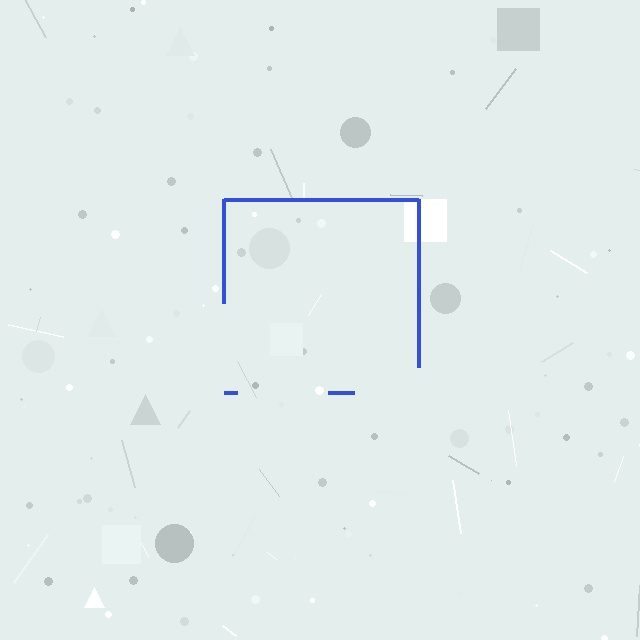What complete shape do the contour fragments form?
The contour fragments form a square.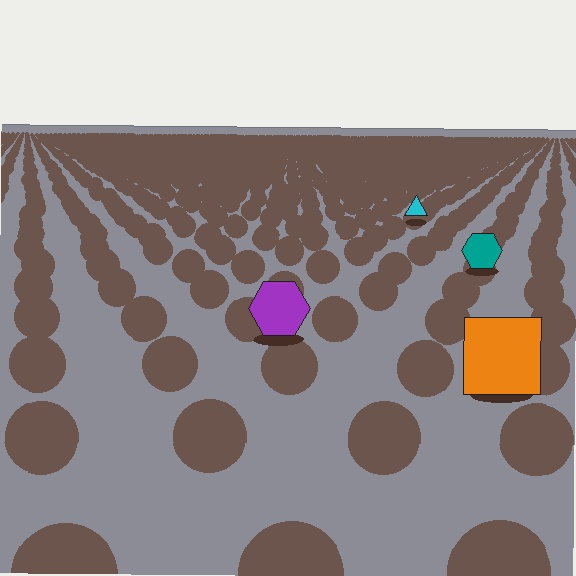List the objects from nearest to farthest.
From nearest to farthest: the orange square, the purple hexagon, the teal hexagon, the cyan triangle.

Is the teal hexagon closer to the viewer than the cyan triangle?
Yes. The teal hexagon is closer — you can tell from the texture gradient: the ground texture is coarser near it.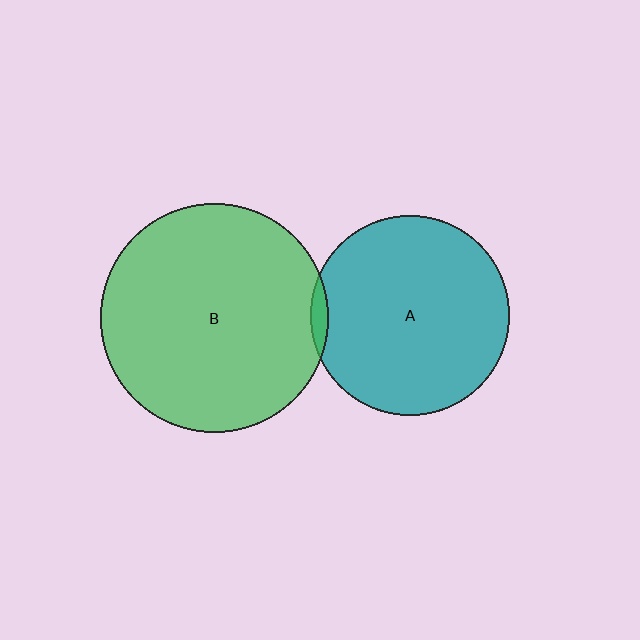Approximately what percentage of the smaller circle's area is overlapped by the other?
Approximately 5%.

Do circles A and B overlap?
Yes.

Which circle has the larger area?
Circle B (green).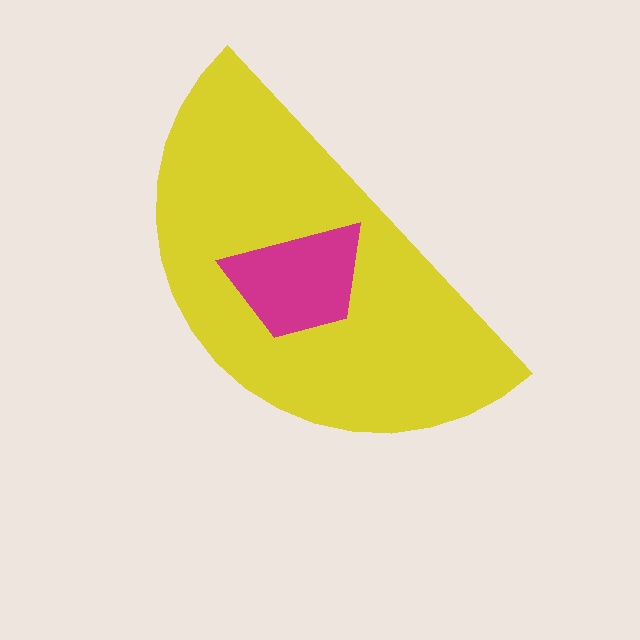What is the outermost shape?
The yellow semicircle.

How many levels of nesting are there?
2.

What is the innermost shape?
The magenta trapezoid.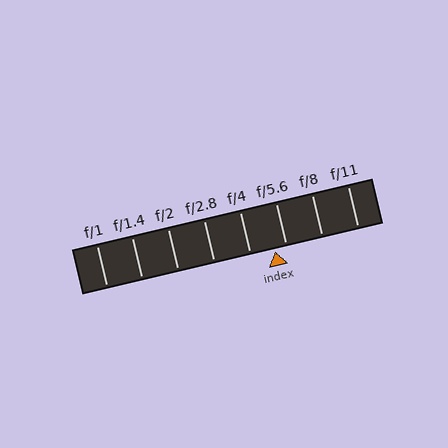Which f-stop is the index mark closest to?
The index mark is closest to f/5.6.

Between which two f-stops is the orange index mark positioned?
The index mark is between f/4 and f/5.6.